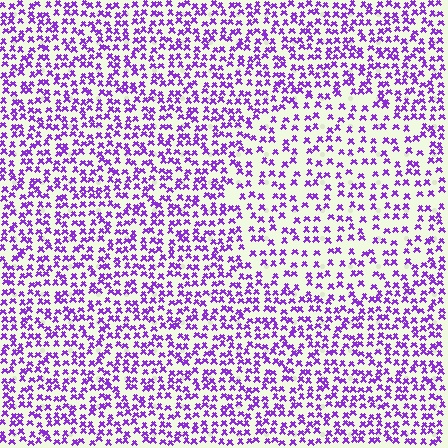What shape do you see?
I see a circle.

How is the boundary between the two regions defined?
The boundary is defined by a change in element density (approximately 1.6x ratio). All elements are the same color, size, and shape.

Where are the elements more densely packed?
The elements are more densely packed outside the circle boundary.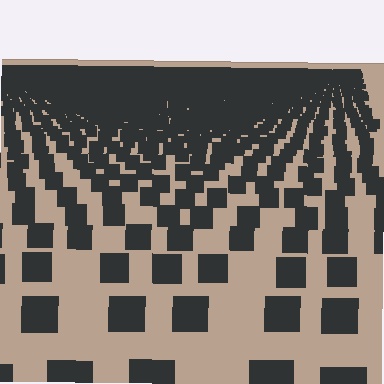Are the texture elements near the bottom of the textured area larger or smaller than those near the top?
Larger. Near the bottom, elements are closer to the viewer and appear at a bigger on-screen size.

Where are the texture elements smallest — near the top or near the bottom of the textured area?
Near the top.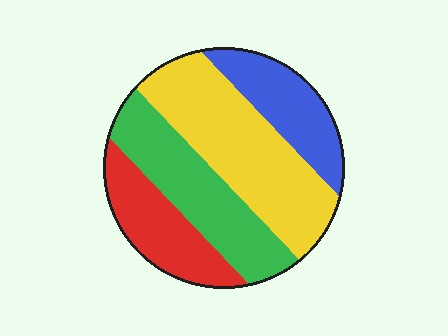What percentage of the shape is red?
Red takes up about one fifth (1/5) of the shape.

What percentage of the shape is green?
Green covers roughly 25% of the shape.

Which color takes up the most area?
Yellow, at roughly 35%.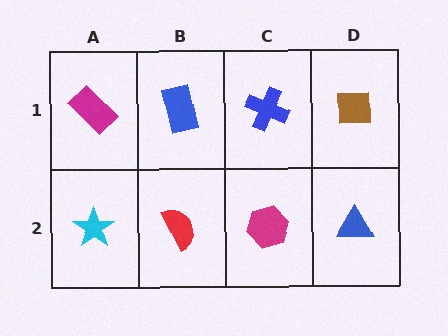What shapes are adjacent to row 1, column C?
A magenta hexagon (row 2, column C), a blue rectangle (row 1, column B), a brown square (row 1, column D).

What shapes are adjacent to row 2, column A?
A magenta rectangle (row 1, column A), a red semicircle (row 2, column B).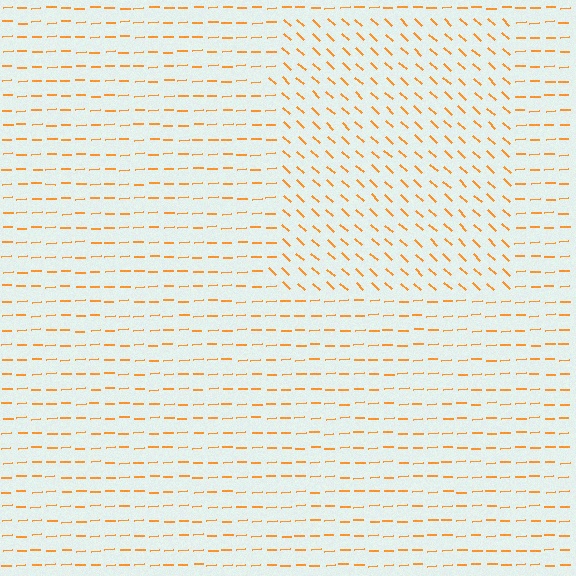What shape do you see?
I see a rectangle.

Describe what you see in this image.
The image is filled with small orange line segments. A rectangle region in the image has lines oriented differently from the surrounding lines, creating a visible texture boundary.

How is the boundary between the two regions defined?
The boundary is defined purely by a change in line orientation (approximately 45 degrees difference). All lines are the same color and thickness.